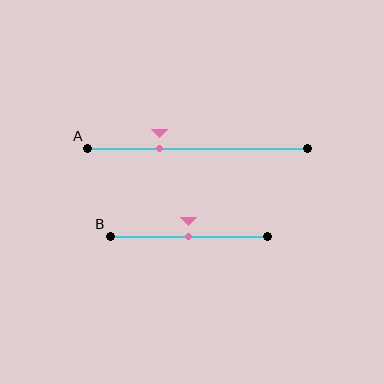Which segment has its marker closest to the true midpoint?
Segment B has its marker closest to the true midpoint.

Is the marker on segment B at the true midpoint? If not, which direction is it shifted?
Yes, the marker on segment B is at the true midpoint.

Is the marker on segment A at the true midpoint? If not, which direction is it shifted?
No, the marker on segment A is shifted to the left by about 17% of the segment length.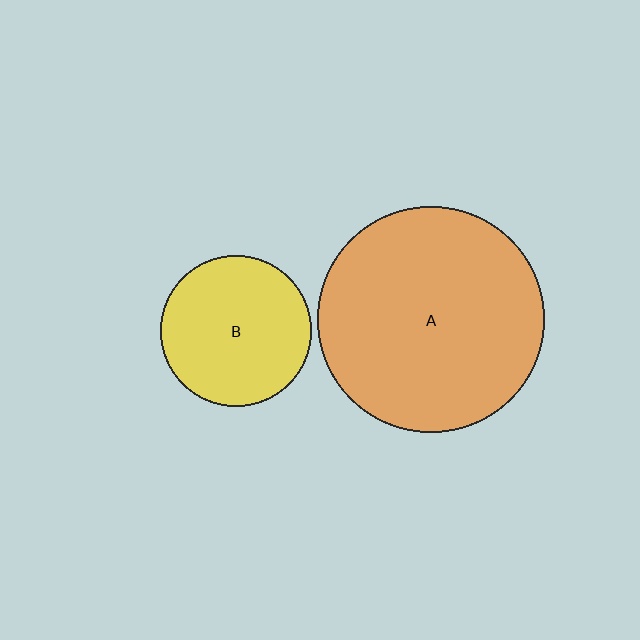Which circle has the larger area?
Circle A (orange).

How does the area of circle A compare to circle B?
Approximately 2.2 times.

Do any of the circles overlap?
No, none of the circles overlap.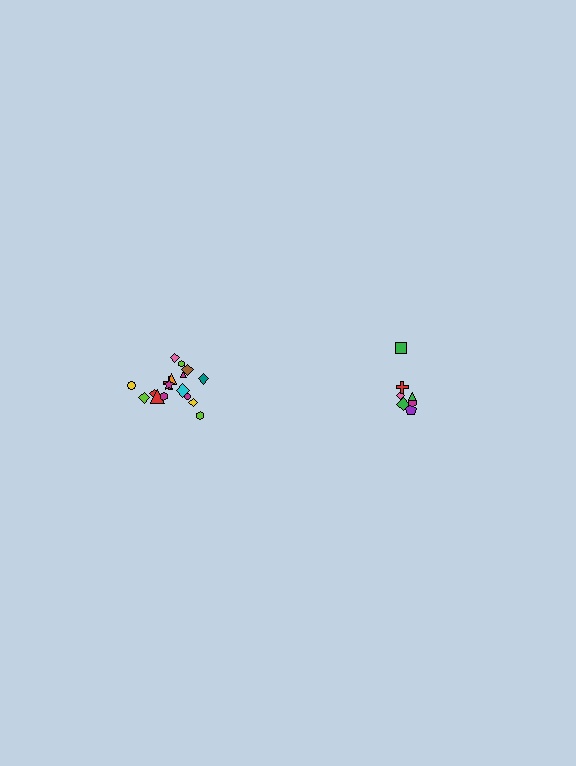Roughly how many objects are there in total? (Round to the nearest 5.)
Roughly 25 objects in total.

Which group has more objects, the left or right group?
The left group.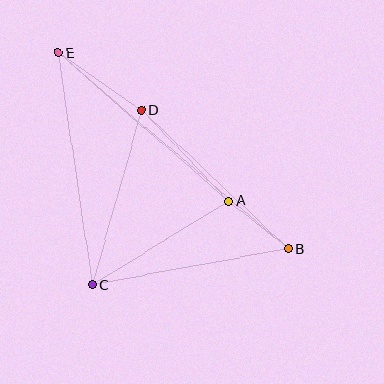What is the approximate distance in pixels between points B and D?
The distance between B and D is approximately 202 pixels.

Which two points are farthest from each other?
Points B and E are farthest from each other.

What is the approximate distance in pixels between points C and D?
The distance between C and D is approximately 181 pixels.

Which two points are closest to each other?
Points A and B are closest to each other.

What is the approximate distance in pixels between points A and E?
The distance between A and E is approximately 226 pixels.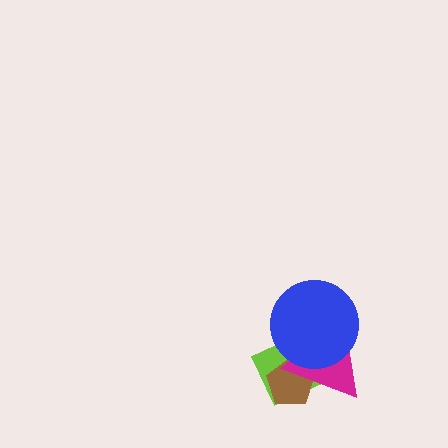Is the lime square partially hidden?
Yes, it is partially covered by another shape.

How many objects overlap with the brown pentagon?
2 objects overlap with the brown pentagon.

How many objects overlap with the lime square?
3 objects overlap with the lime square.